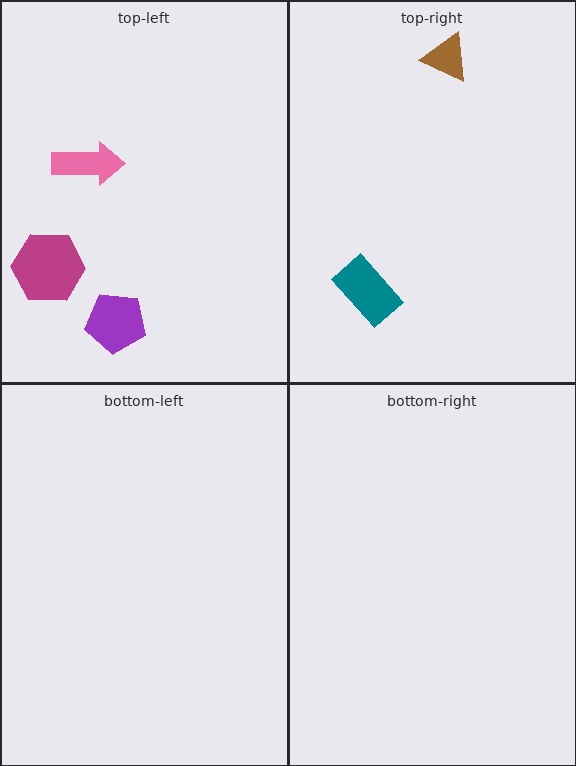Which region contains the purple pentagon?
The top-left region.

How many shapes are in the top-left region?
3.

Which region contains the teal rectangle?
The top-right region.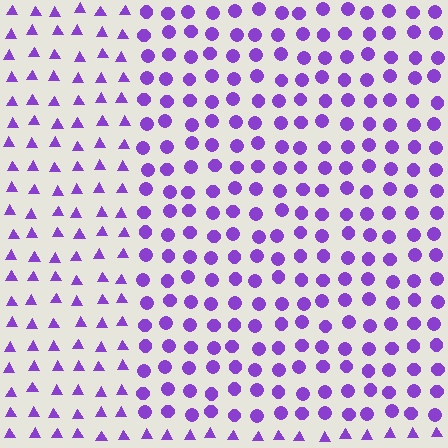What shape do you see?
I see a rectangle.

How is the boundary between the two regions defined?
The boundary is defined by a change in element shape: circles inside vs. triangles outside. All elements share the same color and spacing.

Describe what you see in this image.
The image is filled with small purple elements arranged in a uniform grid. A rectangle-shaped region contains circles, while the surrounding area contains triangles. The boundary is defined purely by the change in element shape.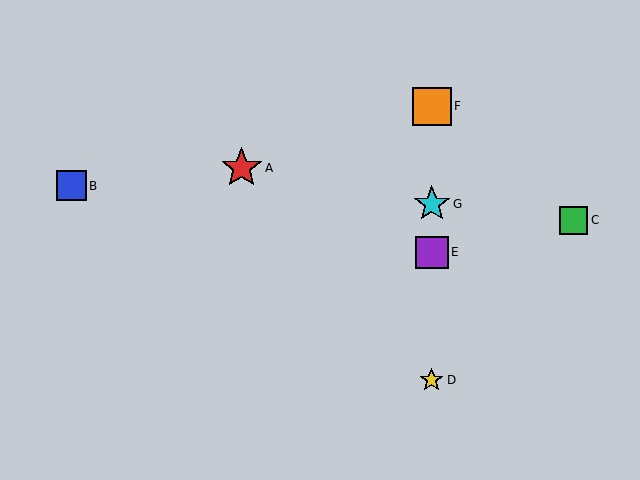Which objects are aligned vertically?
Objects D, E, F, G are aligned vertically.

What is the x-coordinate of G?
Object G is at x≈432.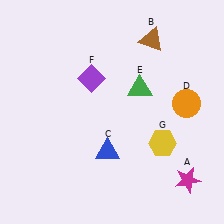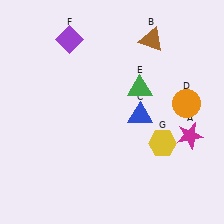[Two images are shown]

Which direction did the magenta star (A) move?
The magenta star (A) moved up.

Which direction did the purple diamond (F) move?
The purple diamond (F) moved up.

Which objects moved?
The objects that moved are: the magenta star (A), the blue triangle (C), the purple diamond (F).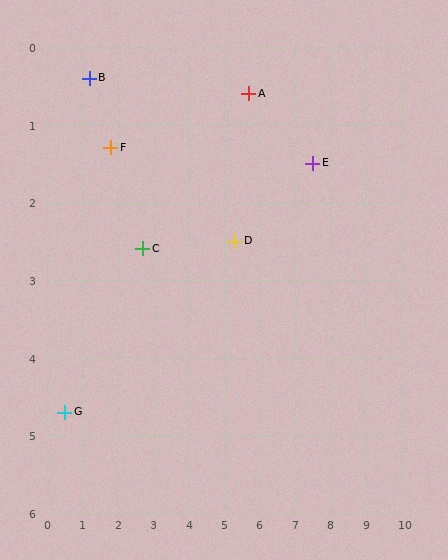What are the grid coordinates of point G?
Point G is at approximately (0.5, 4.7).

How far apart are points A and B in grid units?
Points A and B are about 4.5 grid units apart.